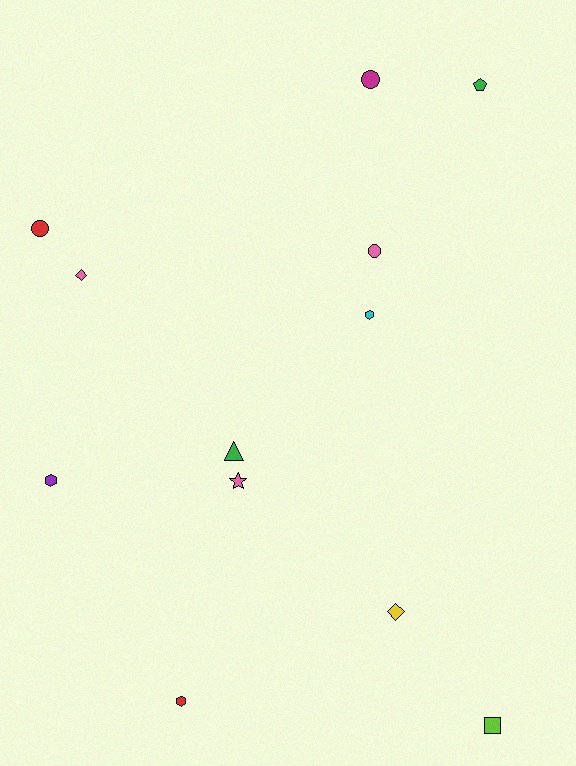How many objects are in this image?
There are 12 objects.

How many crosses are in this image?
There are no crosses.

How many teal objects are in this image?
There are no teal objects.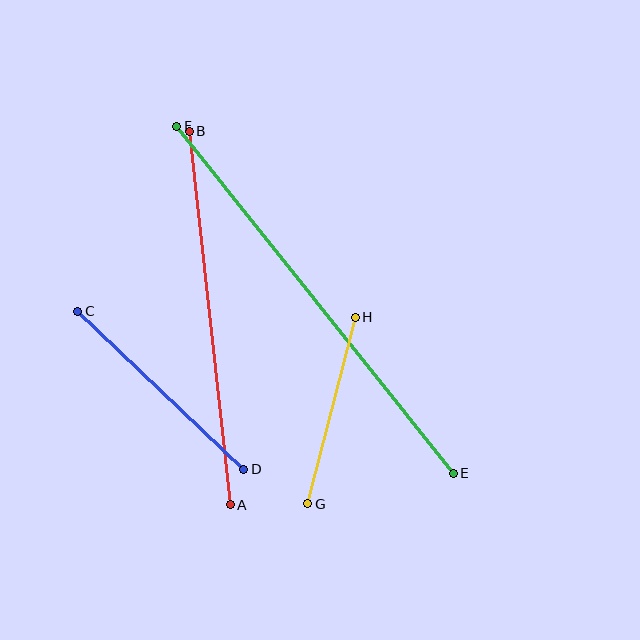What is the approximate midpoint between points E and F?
The midpoint is at approximately (315, 300) pixels.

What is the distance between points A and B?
The distance is approximately 375 pixels.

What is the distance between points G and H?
The distance is approximately 193 pixels.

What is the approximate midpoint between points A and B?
The midpoint is at approximately (210, 318) pixels.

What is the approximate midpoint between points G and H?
The midpoint is at approximately (331, 410) pixels.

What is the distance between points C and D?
The distance is approximately 229 pixels.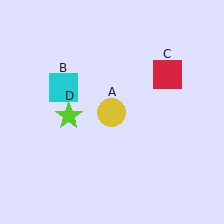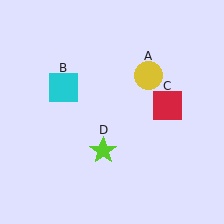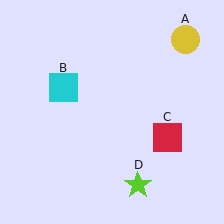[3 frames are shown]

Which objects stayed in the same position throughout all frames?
Cyan square (object B) remained stationary.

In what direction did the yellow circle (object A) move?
The yellow circle (object A) moved up and to the right.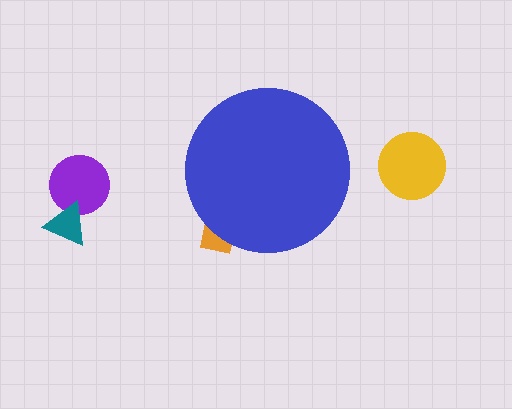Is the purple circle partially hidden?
No, the purple circle is fully visible.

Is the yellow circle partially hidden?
No, the yellow circle is fully visible.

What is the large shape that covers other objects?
A blue circle.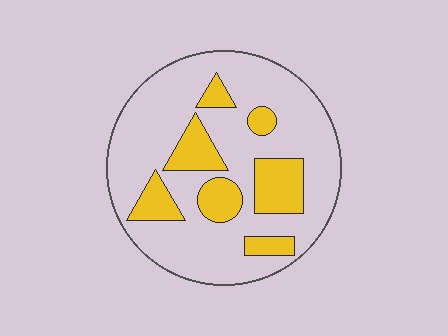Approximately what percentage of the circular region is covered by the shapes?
Approximately 25%.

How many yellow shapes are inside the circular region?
7.